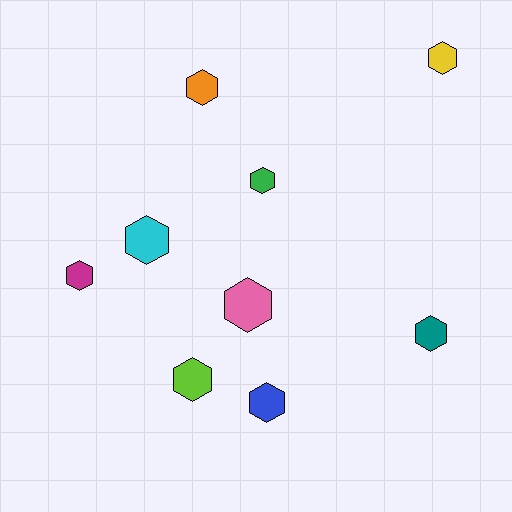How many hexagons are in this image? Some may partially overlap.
There are 9 hexagons.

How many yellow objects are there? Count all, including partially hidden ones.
There is 1 yellow object.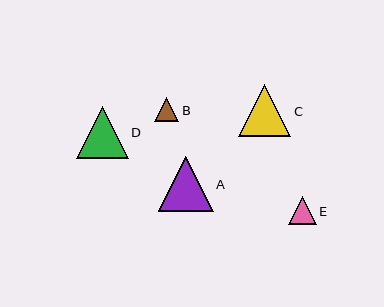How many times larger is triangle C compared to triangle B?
Triangle C is approximately 2.2 times the size of triangle B.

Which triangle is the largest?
Triangle A is the largest with a size of approximately 55 pixels.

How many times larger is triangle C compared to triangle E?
Triangle C is approximately 1.9 times the size of triangle E.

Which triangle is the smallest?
Triangle B is the smallest with a size of approximately 24 pixels.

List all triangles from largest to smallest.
From largest to smallest: A, C, D, E, B.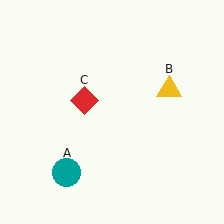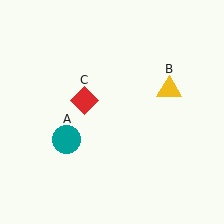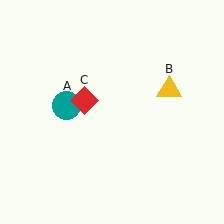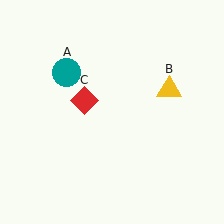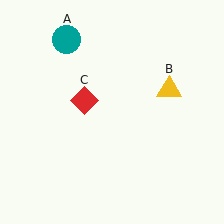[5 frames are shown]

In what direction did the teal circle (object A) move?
The teal circle (object A) moved up.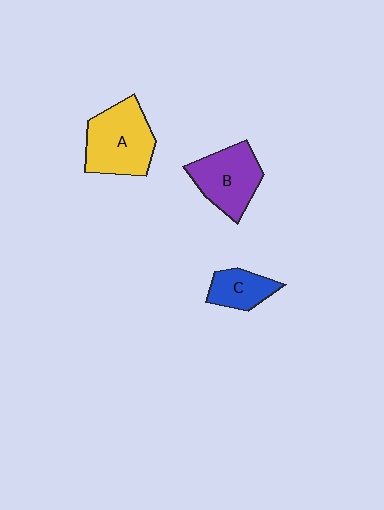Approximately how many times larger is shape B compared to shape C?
Approximately 1.6 times.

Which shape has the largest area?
Shape A (yellow).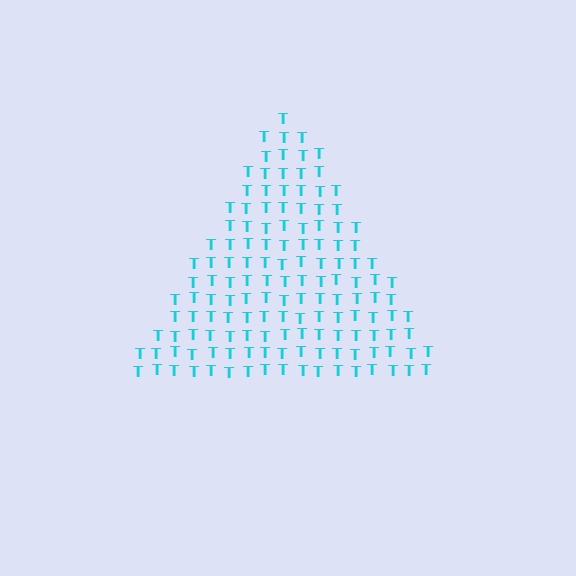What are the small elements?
The small elements are letter T's.